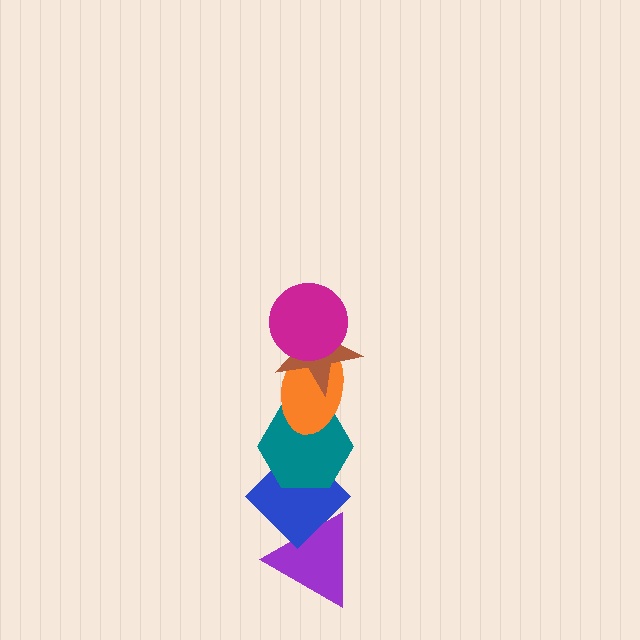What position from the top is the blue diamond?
The blue diamond is 5th from the top.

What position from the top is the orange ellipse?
The orange ellipse is 3rd from the top.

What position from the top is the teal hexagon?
The teal hexagon is 4th from the top.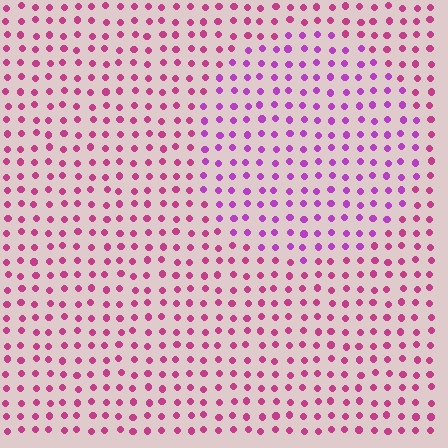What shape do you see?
I see a circle.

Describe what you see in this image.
The image is filled with small magenta elements in a uniform arrangement. A circle-shaped region is visible where the elements are tinted to a slightly different hue, forming a subtle color boundary.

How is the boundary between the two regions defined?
The boundary is defined purely by a slight shift in hue (about 32 degrees). Spacing, size, and orientation are identical on both sides.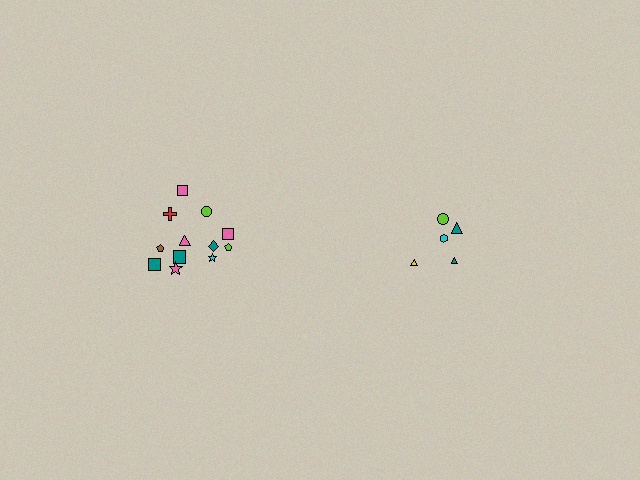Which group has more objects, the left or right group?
The left group.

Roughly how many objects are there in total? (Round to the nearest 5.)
Roughly 15 objects in total.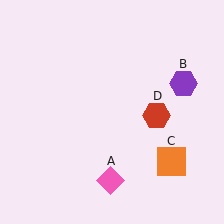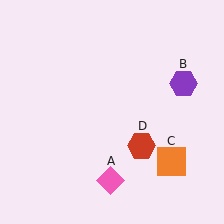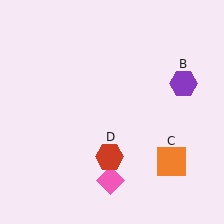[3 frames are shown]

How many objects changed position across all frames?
1 object changed position: red hexagon (object D).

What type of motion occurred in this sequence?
The red hexagon (object D) rotated clockwise around the center of the scene.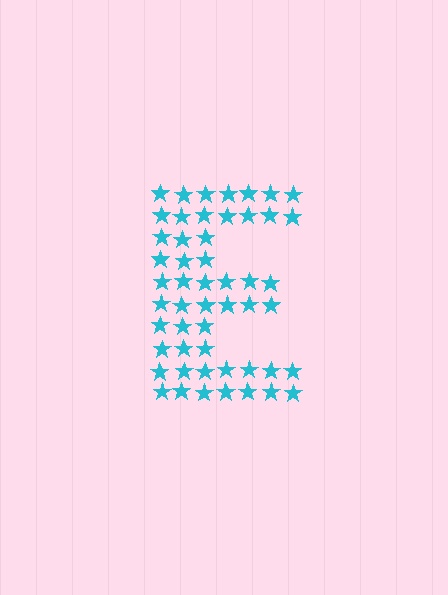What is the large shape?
The large shape is the letter E.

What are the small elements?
The small elements are stars.